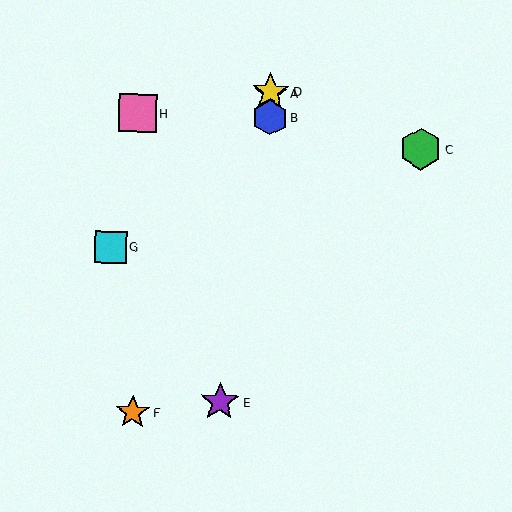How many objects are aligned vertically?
3 objects (A, B, D) are aligned vertically.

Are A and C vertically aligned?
No, A is at x≈271 and C is at x≈421.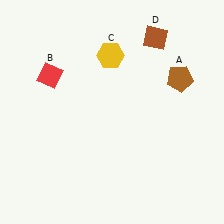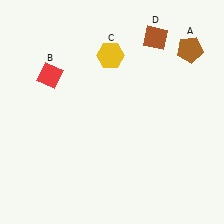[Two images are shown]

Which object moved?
The brown pentagon (A) moved up.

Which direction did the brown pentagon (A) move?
The brown pentagon (A) moved up.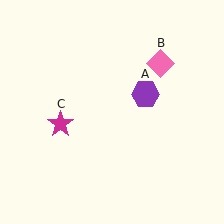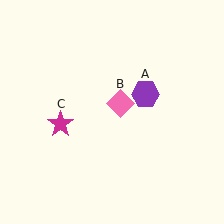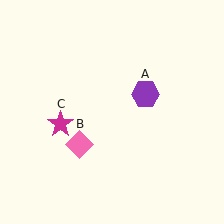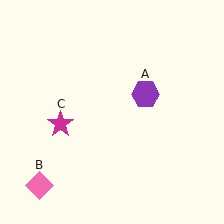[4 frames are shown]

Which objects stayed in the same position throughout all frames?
Purple hexagon (object A) and magenta star (object C) remained stationary.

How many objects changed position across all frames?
1 object changed position: pink diamond (object B).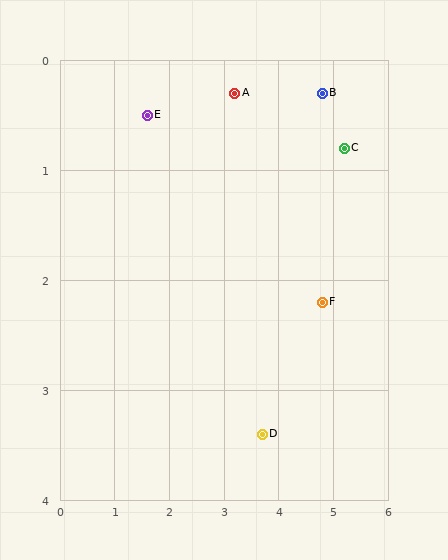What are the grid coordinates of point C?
Point C is at approximately (5.2, 0.8).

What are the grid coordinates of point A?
Point A is at approximately (3.2, 0.3).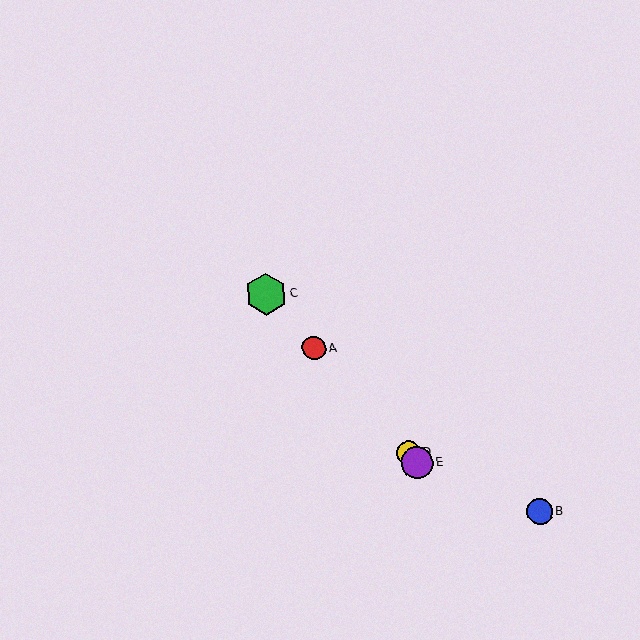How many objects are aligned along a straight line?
4 objects (A, C, D, E) are aligned along a straight line.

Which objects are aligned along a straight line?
Objects A, C, D, E are aligned along a straight line.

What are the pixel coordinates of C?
Object C is at (266, 294).